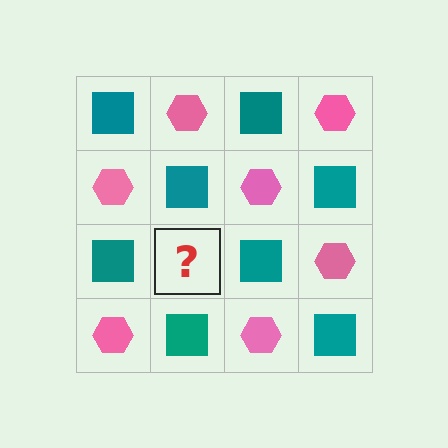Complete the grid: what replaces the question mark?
The question mark should be replaced with a pink hexagon.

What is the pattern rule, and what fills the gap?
The rule is that it alternates teal square and pink hexagon in a checkerboard pattern. The gap should be filled with a pink hexagon.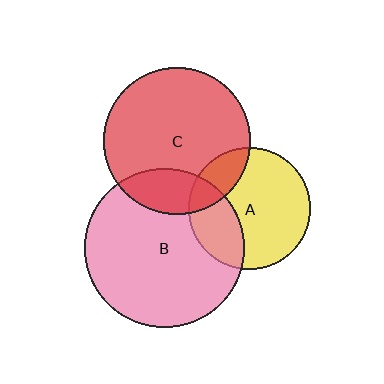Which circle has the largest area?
Circle B (pink).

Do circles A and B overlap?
Yes.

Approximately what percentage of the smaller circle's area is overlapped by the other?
Approximately 30%.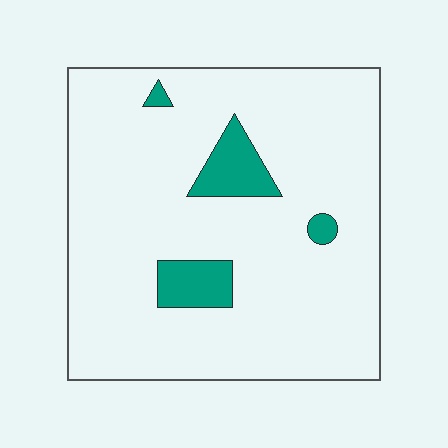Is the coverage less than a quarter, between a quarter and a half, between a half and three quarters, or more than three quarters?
Less than a quarter.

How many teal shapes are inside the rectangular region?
4.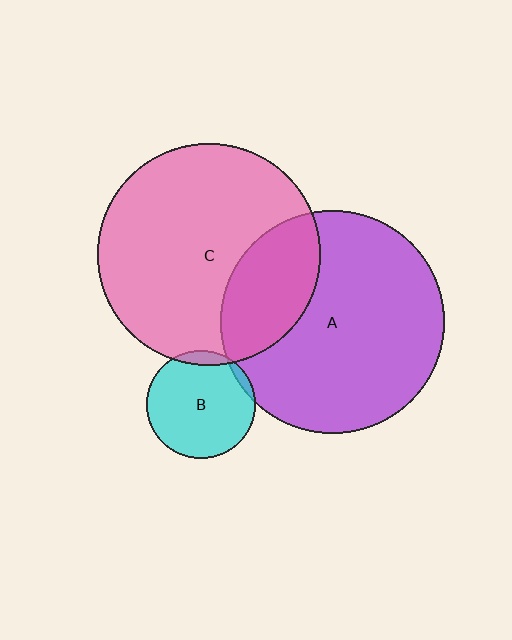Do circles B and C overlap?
Yes.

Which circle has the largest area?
Circle A (purple).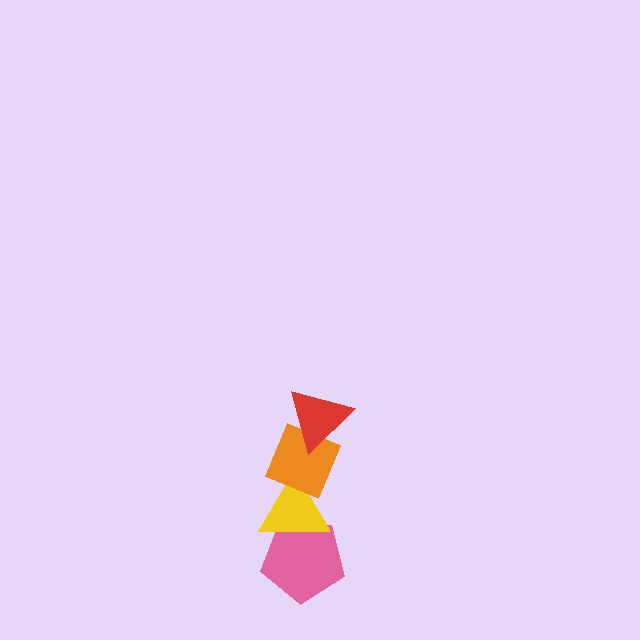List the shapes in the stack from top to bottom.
From top to bottom: the red triangle, the orange diamond, the yellow triangle, the pink pentagon.